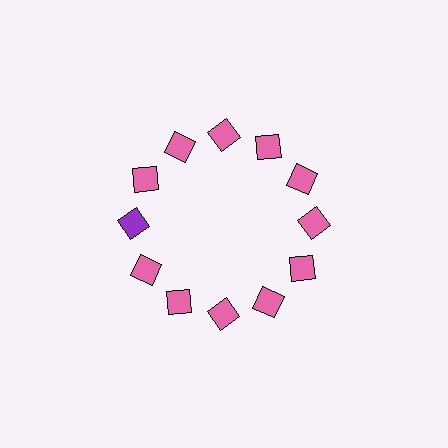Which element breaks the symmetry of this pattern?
The purple square at roughly the 9 o'clock position breaks the symmetry. All other shapes are pink squares.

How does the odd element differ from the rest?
It has a different color: purple instead of pink.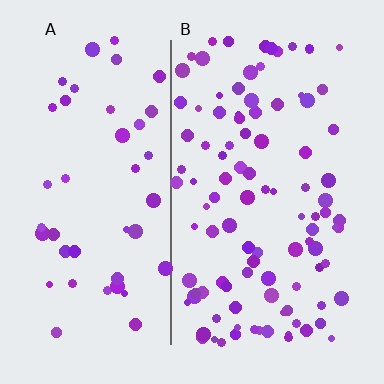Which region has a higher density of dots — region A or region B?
B (the right).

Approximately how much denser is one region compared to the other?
Approximately 2.3× — region B over region A.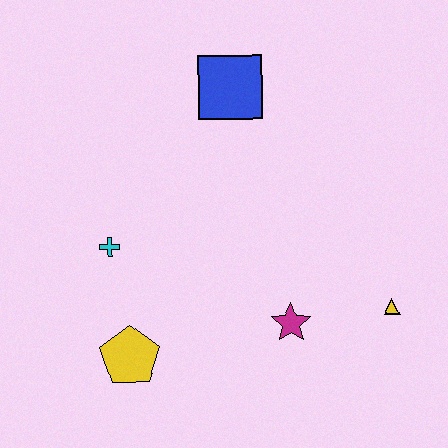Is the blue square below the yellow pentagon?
No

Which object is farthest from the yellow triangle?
The cyan cross is farthest from the yellow triangle.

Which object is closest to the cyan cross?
The yellow pentagon is closest to the cyan cross.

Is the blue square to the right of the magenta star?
No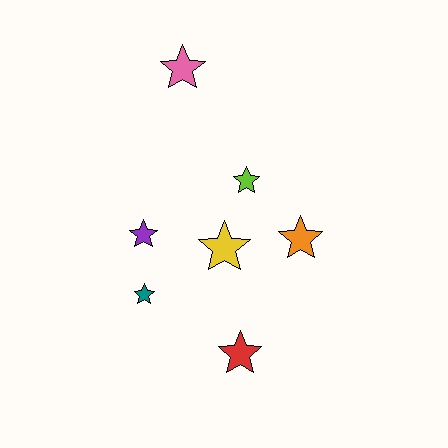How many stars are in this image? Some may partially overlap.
There are 7 stars.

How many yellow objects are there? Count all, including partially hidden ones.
There is 1 yellow object.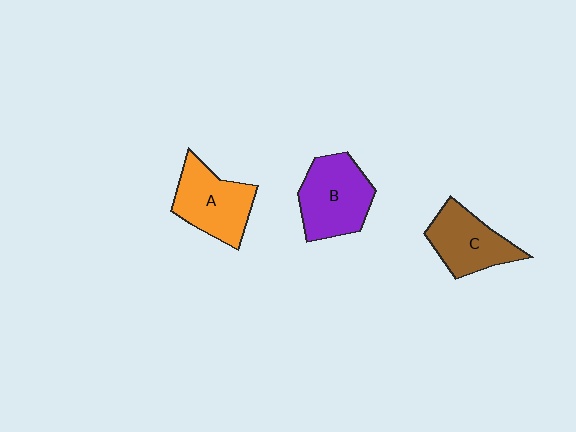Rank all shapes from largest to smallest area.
From largest to smallest: B (purple), A (orange), C (brown).